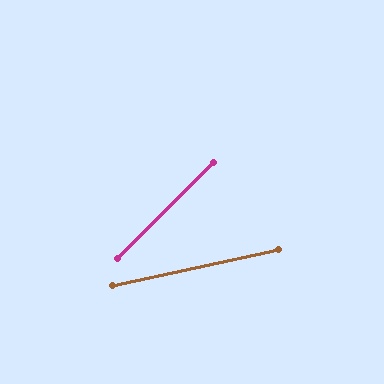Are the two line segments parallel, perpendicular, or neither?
Neither parallel nor perpendicular — they differ by about 32°.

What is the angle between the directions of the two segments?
Approximately 32 degrees.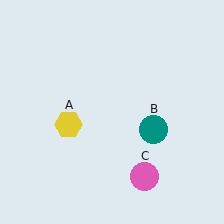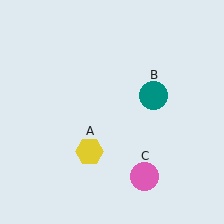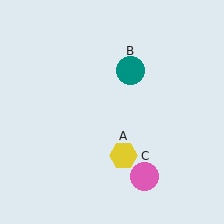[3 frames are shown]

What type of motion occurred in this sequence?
The yellow hexagon (object A), teal circle (object B) rotated counterclockwise around the center of the scene.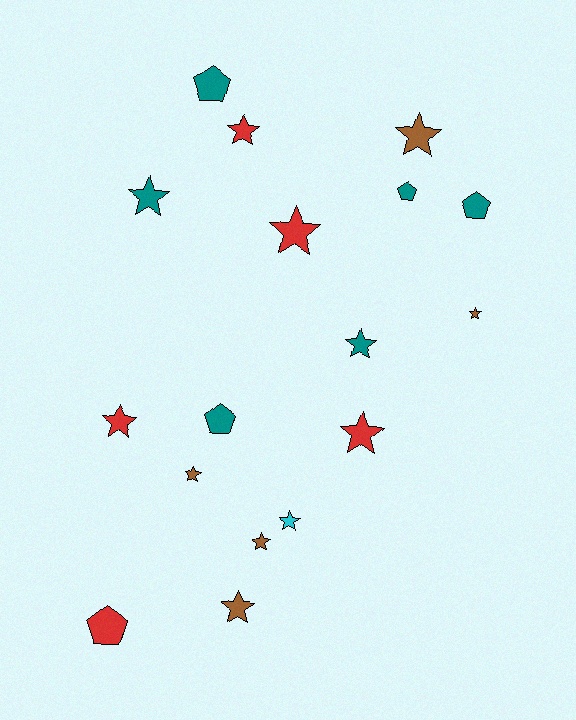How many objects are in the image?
There are 17 objects.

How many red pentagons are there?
There is 1 red pentagon.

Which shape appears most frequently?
Star, with 12 objects.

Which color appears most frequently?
Teal, with 6 objects.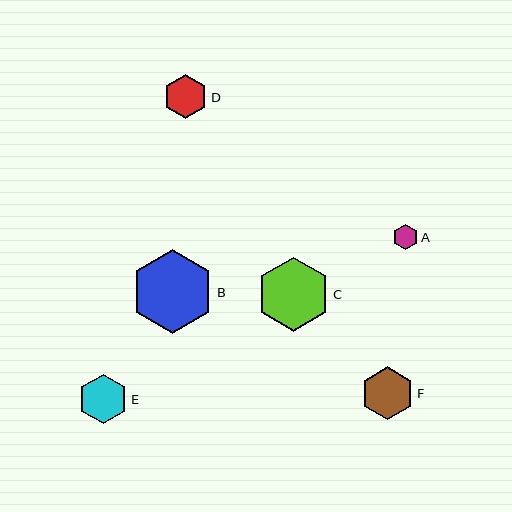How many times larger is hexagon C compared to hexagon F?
Hexagon C is approximately 1.4 times the size of hexagon F.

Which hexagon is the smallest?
Hexagon A is the smallest with a size of approximately 25 pixels.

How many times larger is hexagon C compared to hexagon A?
Hexagon C is approximately 2.9 times the size of hexagon A.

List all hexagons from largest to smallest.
From largest to smallest: B, C, F, E, D, A.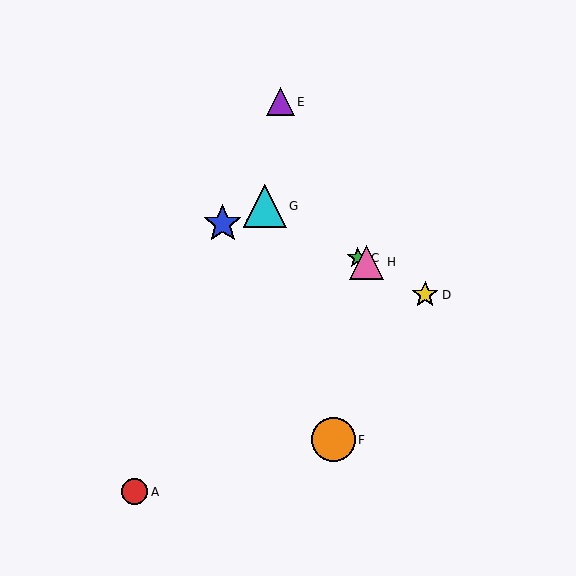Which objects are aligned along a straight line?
Objects C, D, G, H are aligned along a straight line.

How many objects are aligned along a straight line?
4 objects (C, D, G, H) are aligned along a straight line.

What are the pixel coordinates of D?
Object D is at (425, 295).